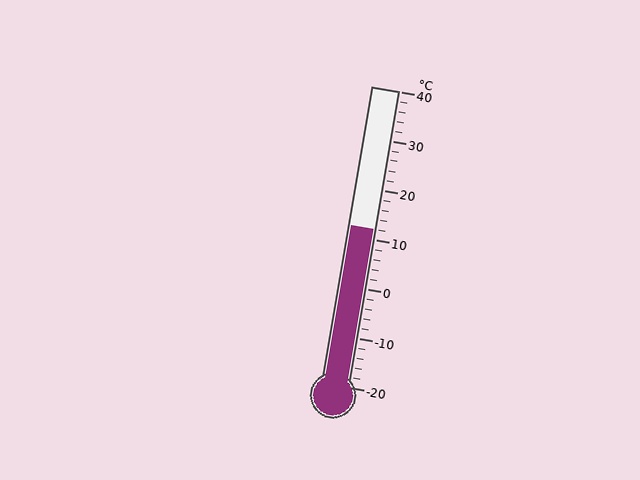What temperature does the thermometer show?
The thermometer shows approximately 12°C.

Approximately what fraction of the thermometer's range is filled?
The thermometer is filled to approximately 55% of its range.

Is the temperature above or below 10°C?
The temperature is above 10°C.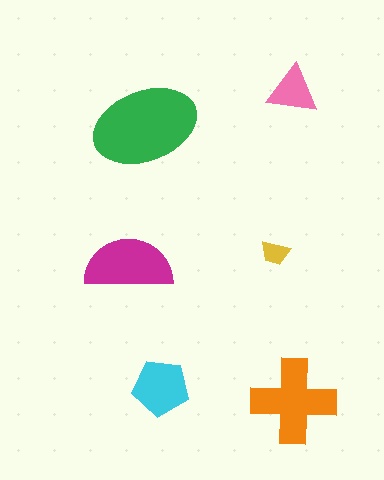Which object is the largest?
The green ellipse.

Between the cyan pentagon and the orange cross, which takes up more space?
The orange cross.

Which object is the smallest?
The yellow trapezoid.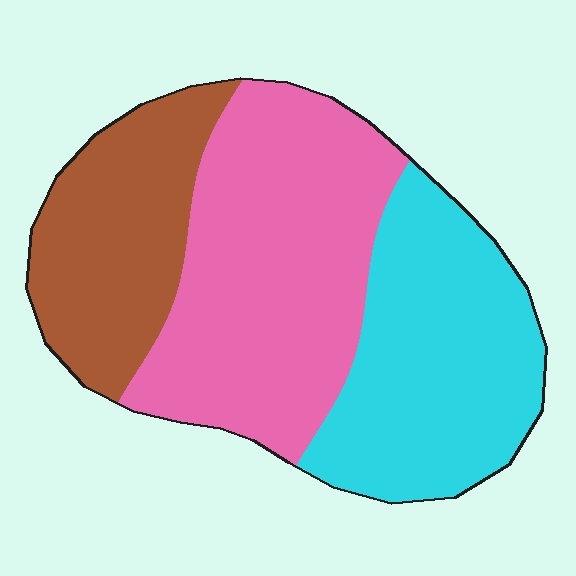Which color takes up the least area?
Brown, at roughly 25%.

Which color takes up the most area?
Pink, at roughly 40%.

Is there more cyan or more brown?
Cyan.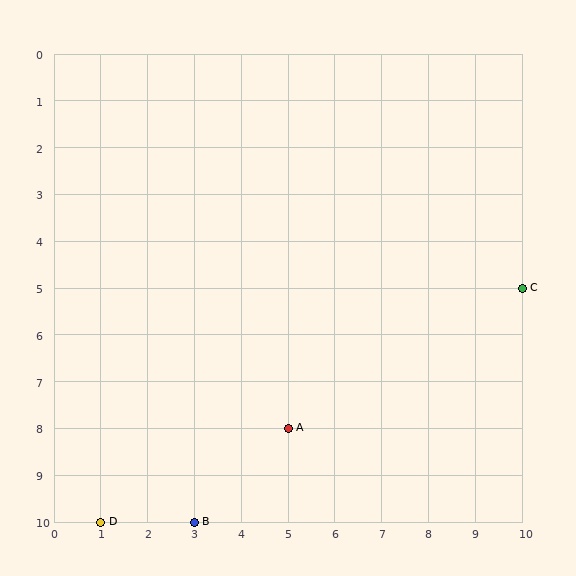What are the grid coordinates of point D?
Point D is at grid coordinates (1, 10).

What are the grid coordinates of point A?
Point A is at grid coordinates (5, 8).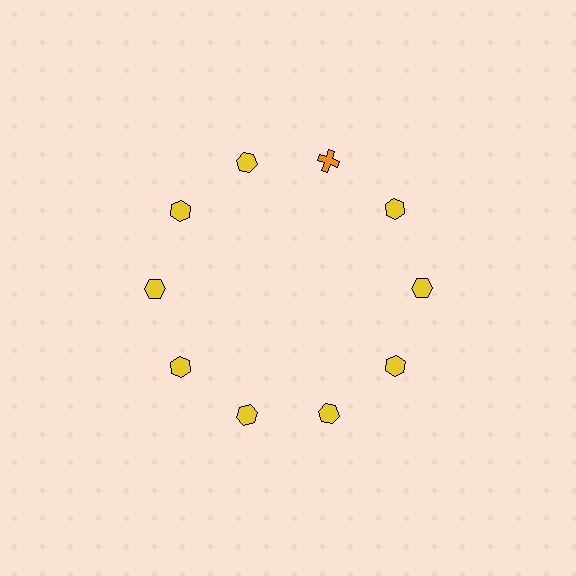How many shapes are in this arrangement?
There are 10 shapes arranged in a ring pattern.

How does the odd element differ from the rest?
It differs in both color (orange instead of yellow) and shape (cross instead of hexagon).